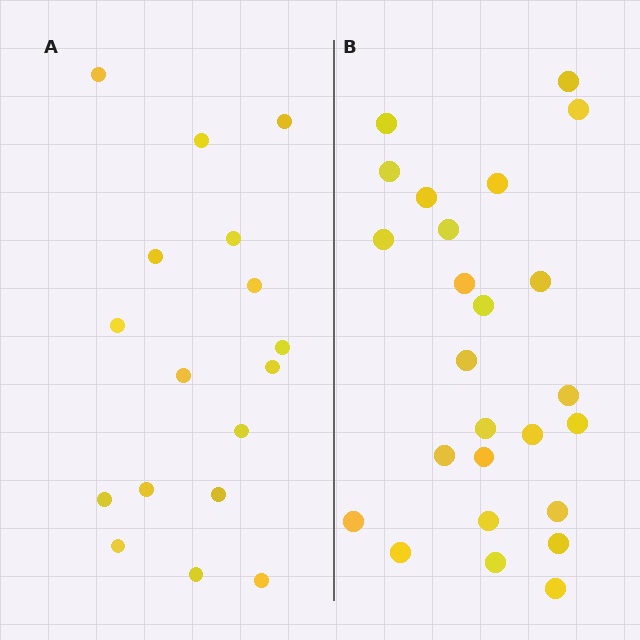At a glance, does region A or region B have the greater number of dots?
Region B (the right region) has more dots.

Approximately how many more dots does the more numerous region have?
Region B has roughly 8 or so more dots than region A.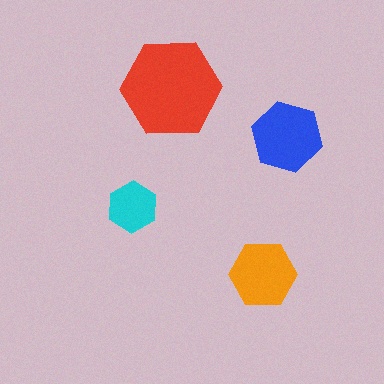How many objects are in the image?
There are 4 objects in the image.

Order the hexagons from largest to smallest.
the red one, the blue one, the orange one, the cyan one.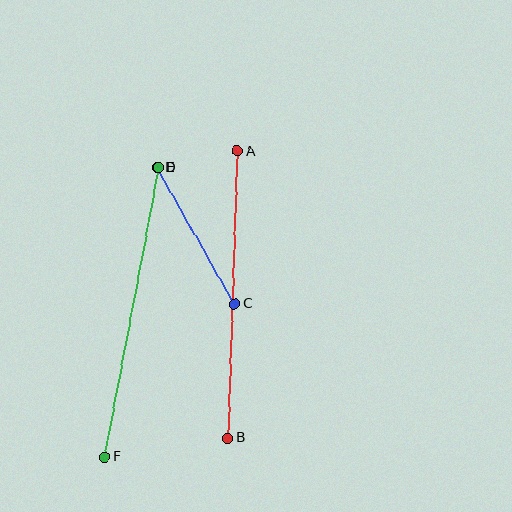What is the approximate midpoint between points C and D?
The midpoint is at approximately (196, 235) pixels.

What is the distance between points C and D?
The distance is approximately 157 pixels.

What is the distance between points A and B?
The distance is approximately 287 pixels.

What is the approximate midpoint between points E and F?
The midpoint is at approximately (131, 312) pixels.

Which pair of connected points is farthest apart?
Points E and F are farthest apart.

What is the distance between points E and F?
The distance is approximately 294 pixels.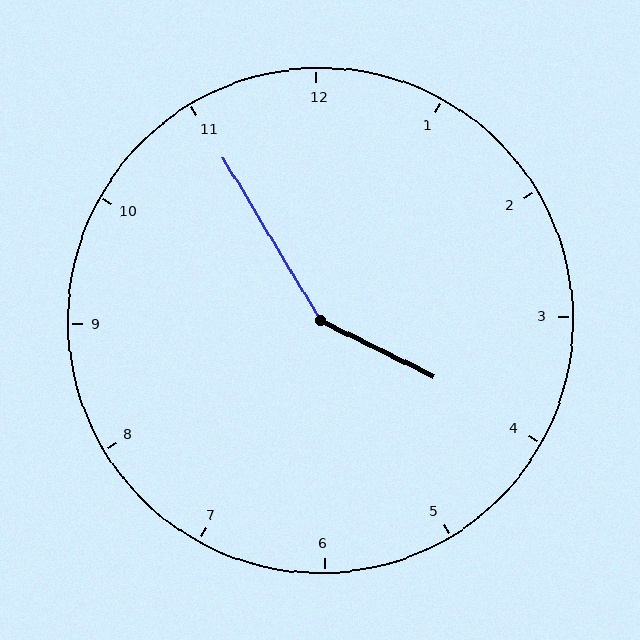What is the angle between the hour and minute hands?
Approximately 148 degrees.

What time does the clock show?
3:55.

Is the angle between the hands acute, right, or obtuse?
It is obtuse.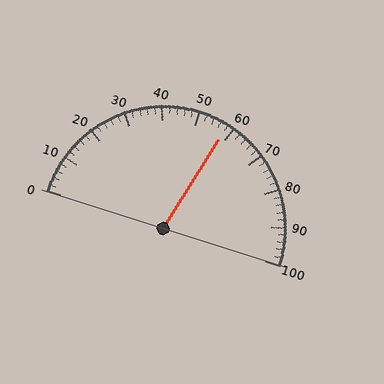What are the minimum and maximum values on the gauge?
The gauge ranges from 0 to 100.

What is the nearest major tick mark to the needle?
The nearest major tick mark is 60.